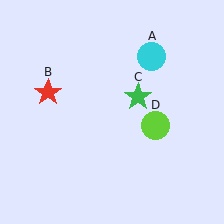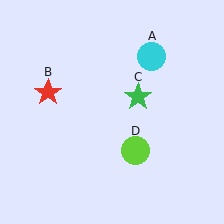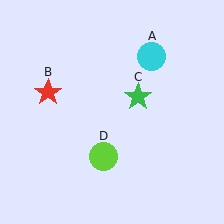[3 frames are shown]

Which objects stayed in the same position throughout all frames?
Cyan circle (object A) and red star (object B) and green star (object C) remained stationary.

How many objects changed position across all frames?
1 object changed position: lime circle (object D).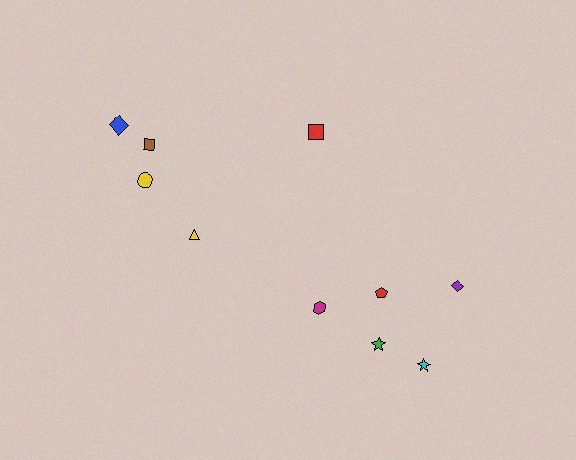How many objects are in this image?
There are 10 objects.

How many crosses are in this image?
There are no crosses.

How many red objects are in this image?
There are 2 red objects.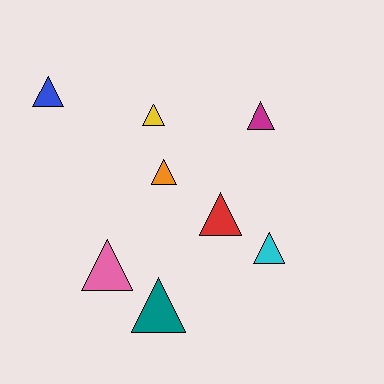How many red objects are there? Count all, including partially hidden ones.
There is 1 red object.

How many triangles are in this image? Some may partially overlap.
There are 8 triangles.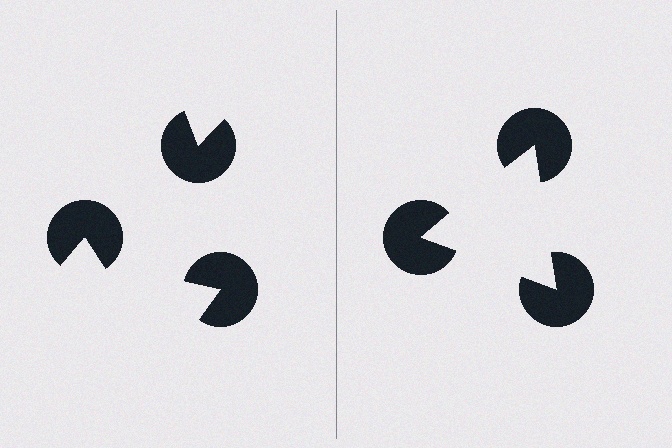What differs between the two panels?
The pac-man discs are positioned identically on both sides; only the wedge orientations differ. On the right they align to a triangle; on the left they are misaligned.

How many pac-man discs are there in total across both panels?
6 — 3 on each side.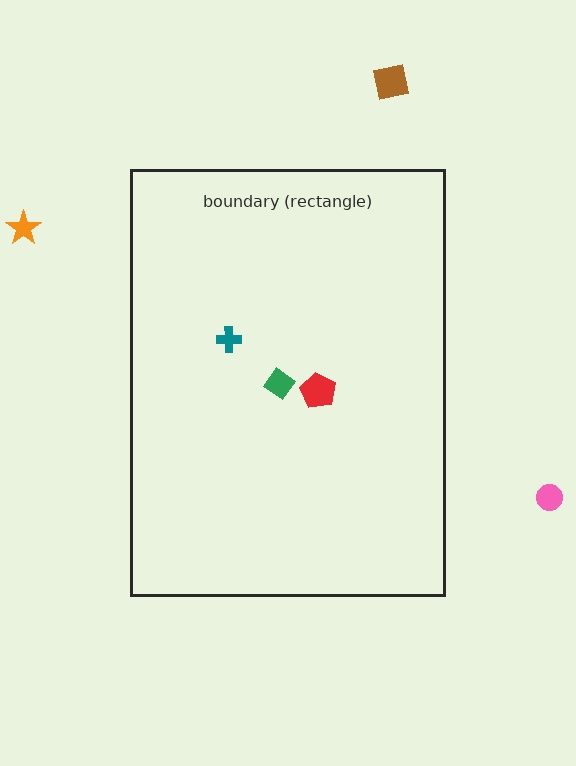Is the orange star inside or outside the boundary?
Outside.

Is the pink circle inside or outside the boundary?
Outside.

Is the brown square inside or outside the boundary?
Outside.